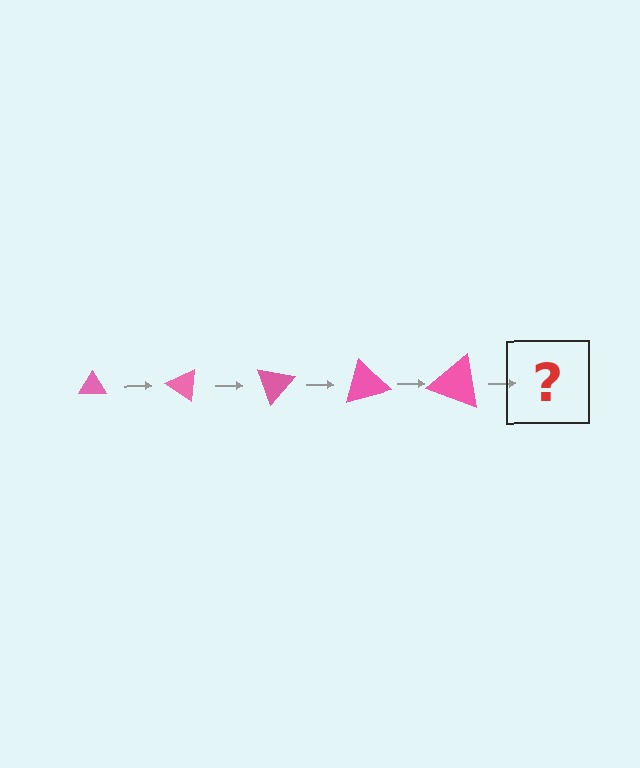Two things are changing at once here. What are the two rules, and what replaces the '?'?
The two rules are that the triangle grows larger each step and it rotates 35 degrees each step. The '?' should be a triangle, larger than the previous one and rotated 175 degrees from the start.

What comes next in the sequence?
The next element should be a triangle, larger than the previous one and rotated 175 degrees from the start.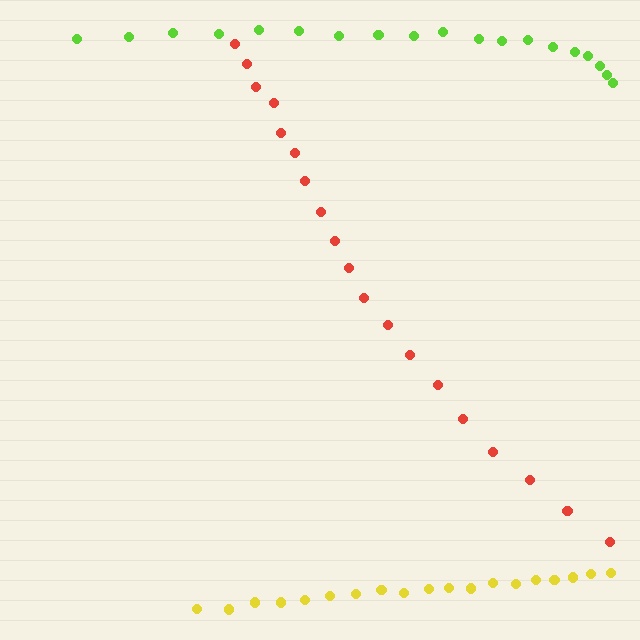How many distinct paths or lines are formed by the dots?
There are 3 distinct paths.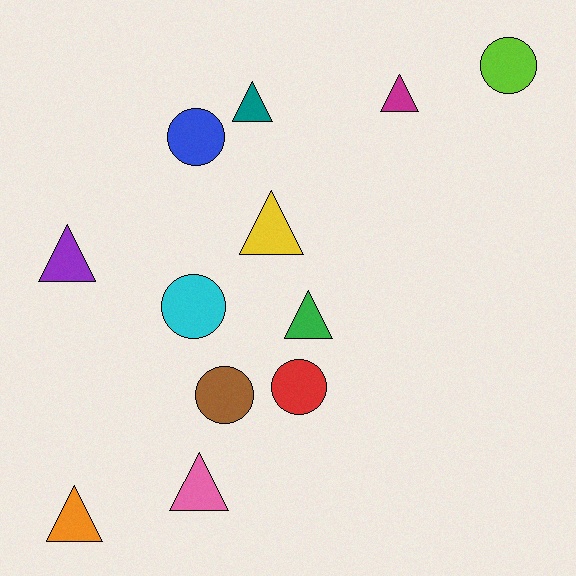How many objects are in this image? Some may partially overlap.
There are 12 objects.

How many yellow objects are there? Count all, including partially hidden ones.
There is 1 yellow object.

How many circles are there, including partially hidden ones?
There are 5 circles.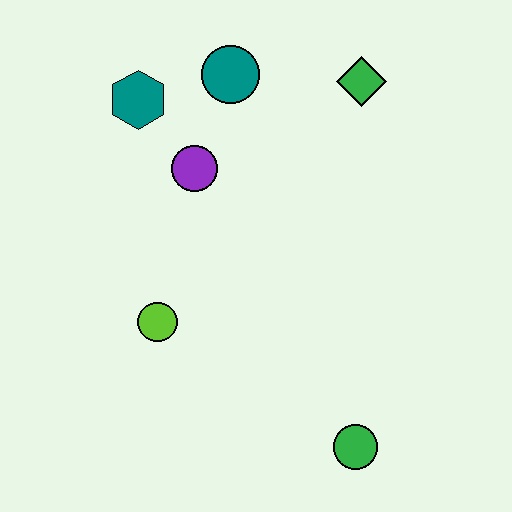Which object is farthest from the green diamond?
The green circle is farthest from the green diamond.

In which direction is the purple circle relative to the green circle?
The purple circle is above the green circle.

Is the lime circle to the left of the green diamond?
Yes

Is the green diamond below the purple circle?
No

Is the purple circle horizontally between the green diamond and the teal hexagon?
Yes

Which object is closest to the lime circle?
The purple circle is closest to the lime circle.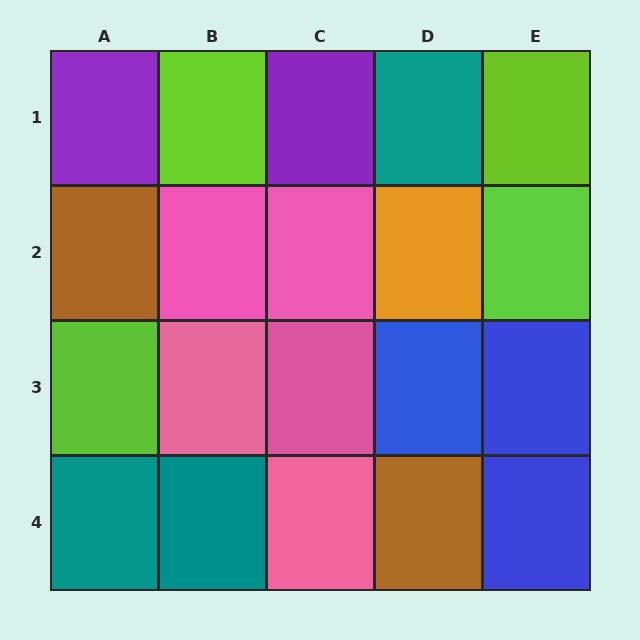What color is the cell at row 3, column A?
Lime.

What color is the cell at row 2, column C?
Pink.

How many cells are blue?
3 cells are blue.